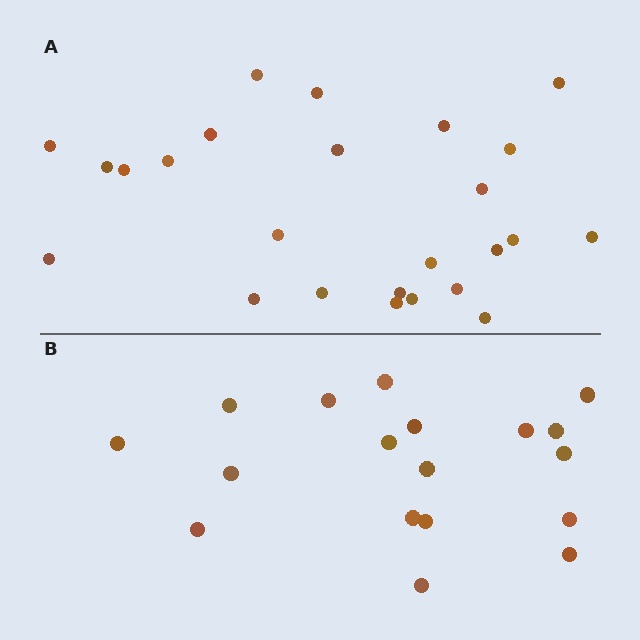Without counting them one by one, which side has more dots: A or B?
Region A (the top region) has more dots.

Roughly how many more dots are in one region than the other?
Region A has roughly 8 or so more dots than region B.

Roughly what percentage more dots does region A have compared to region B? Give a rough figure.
About 40% more.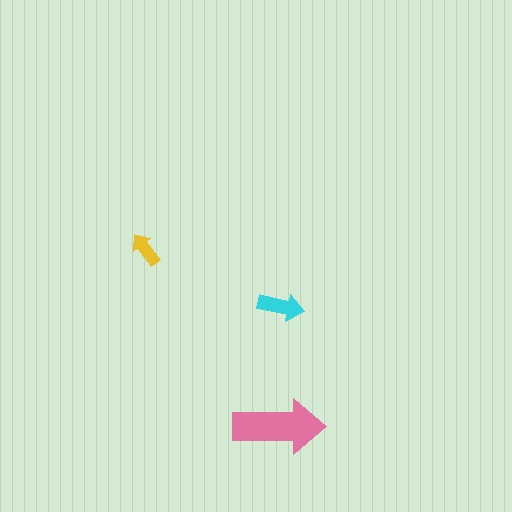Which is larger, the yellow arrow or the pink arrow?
The pink one.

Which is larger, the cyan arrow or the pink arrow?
The pink one.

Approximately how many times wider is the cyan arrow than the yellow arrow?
About 1.5 times wider.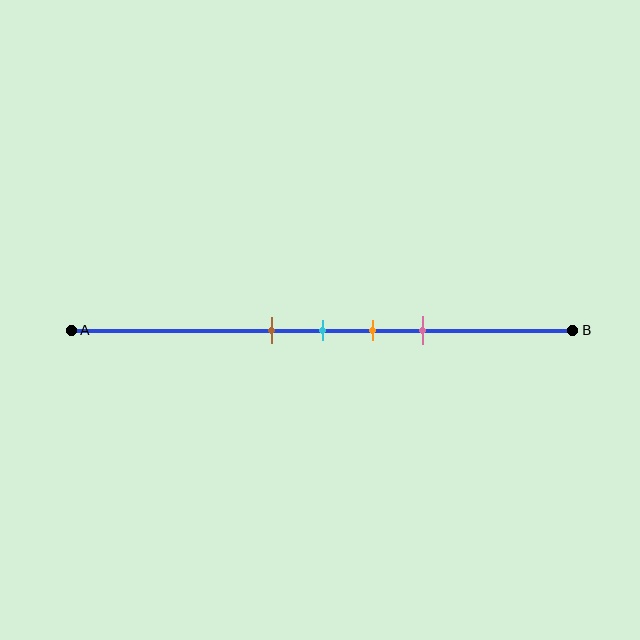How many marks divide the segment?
There are 4 marks dividing the segment.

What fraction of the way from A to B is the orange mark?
The orange mark is approximately 60% (0.6) of the way from A to B.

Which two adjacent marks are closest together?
The brown and cyan marks are the closest adjacent pair.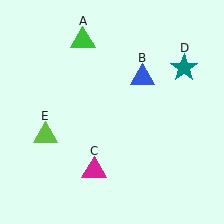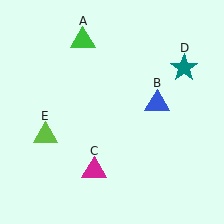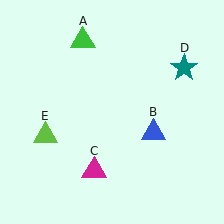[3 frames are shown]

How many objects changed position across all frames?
1 object changed position: blue triangle (object B).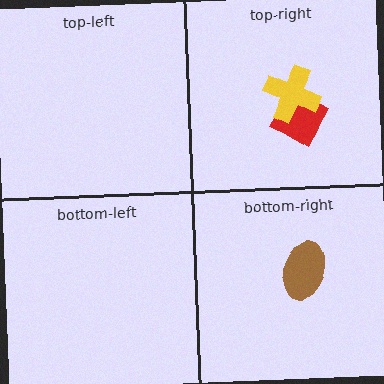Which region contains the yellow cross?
The top-right region.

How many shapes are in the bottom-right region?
1.